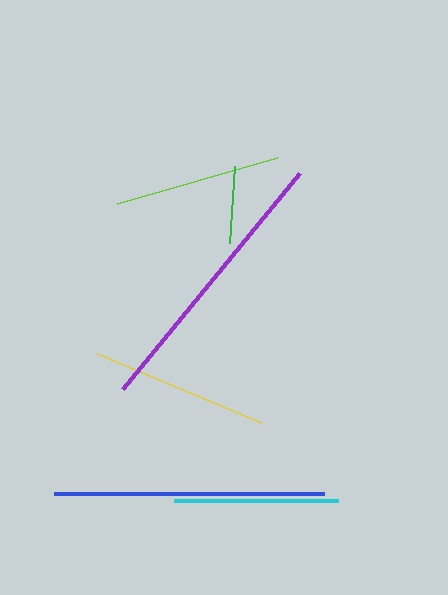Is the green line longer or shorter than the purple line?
The purple line is longer than the green line.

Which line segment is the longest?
The purple line is the longest at approximately 280 pixels.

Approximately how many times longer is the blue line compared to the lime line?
The blue line is approximately 1.6 times the length of the lime line.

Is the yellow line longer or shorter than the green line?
The yellow line is longer than the green line.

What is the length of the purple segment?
The purple segment is approximately 280 pixels long.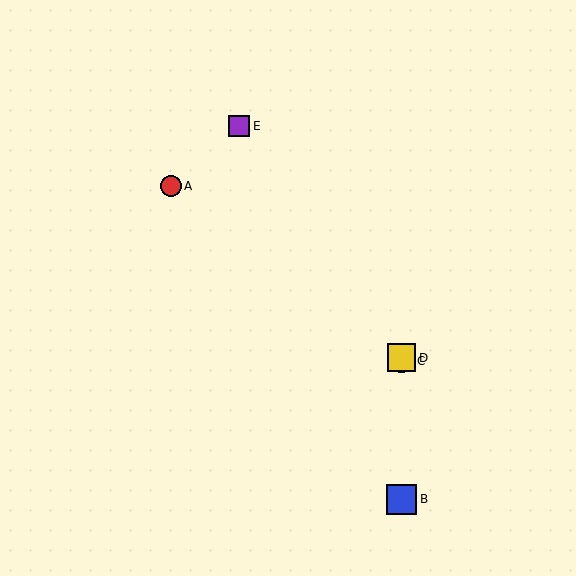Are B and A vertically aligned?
No, B is at x≈402 and A is at x≈171.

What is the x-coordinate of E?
Object E is at x≈239.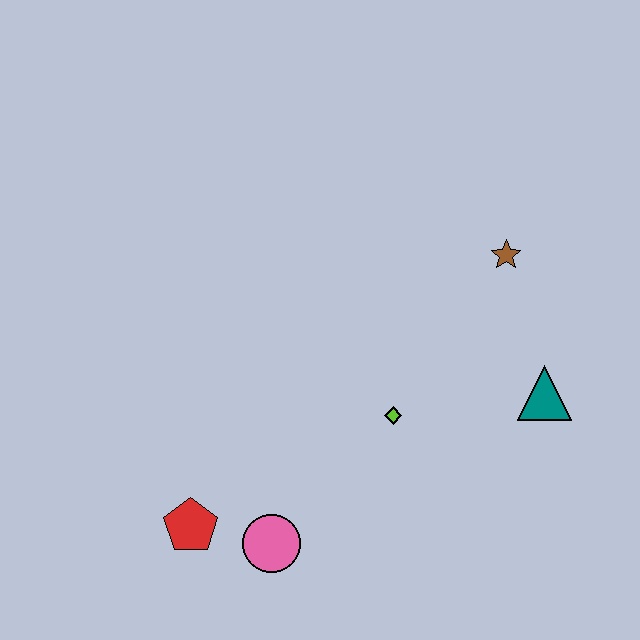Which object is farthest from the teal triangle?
The red pentagon is farthest from the teal triangle.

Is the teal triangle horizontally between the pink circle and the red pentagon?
No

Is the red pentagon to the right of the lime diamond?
No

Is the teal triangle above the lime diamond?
Yes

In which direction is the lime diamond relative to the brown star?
The lime diamond is below the brown star.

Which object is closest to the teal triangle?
The brown star is closest to the teal triangle.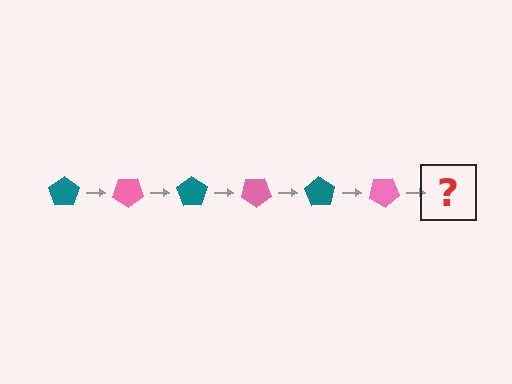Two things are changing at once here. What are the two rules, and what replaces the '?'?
The two rules are that it rotates 35 degrees each step and the color cycles through teal and pink. The '?' should be a teal pentagon, rotated 210 degrees from the start.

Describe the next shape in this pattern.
It should be a teal pentagon, rotated 210 degrees from the start.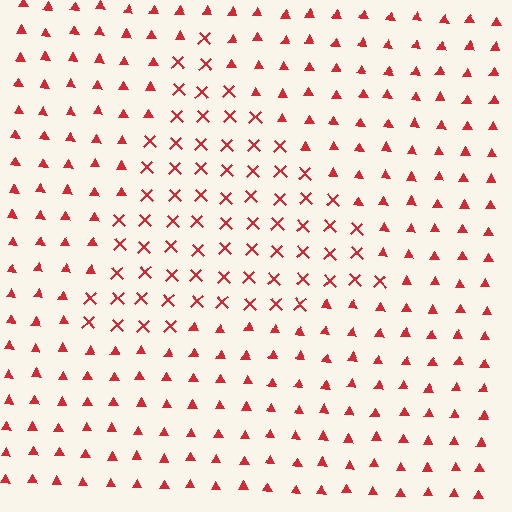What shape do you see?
I see a triangle.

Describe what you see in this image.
The image is filled with small red elements arranged in a uniform grid. A triangle-shaped region contains X marks, while the surrounding area contains triangles. The boundary is defined purely by the change in element shape.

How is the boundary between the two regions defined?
The boundary is defined by a change in element shape: X marks inside vs. triangles outside. All elements share the same color and spacing.